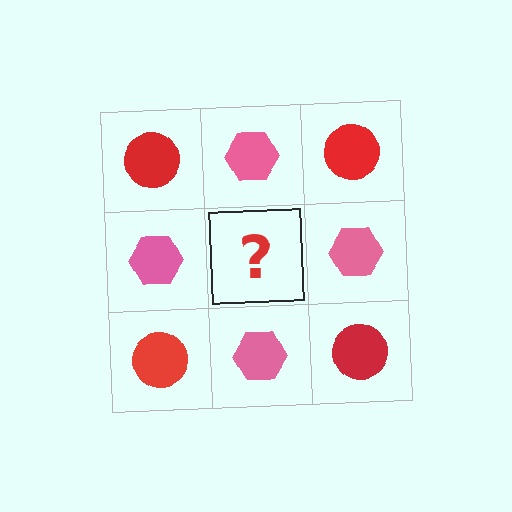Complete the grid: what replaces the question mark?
The question mark should be replaced with a red circle.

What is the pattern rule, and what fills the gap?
The rule is that it alternates red circle and pink hexagon in a checkerboard pattern. The gap should be filled with a red circle.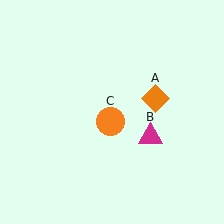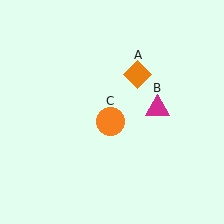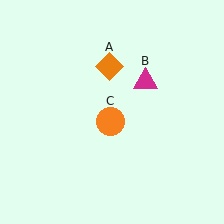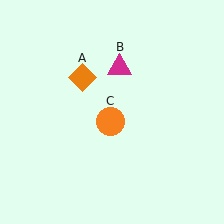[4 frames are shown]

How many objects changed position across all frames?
2 objects changed position: orange diamond (object A), magenta triangle (object B).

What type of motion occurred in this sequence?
The orange diamond (object A), magenta triangle (object B) rotated counterclockwise around the center of the scene.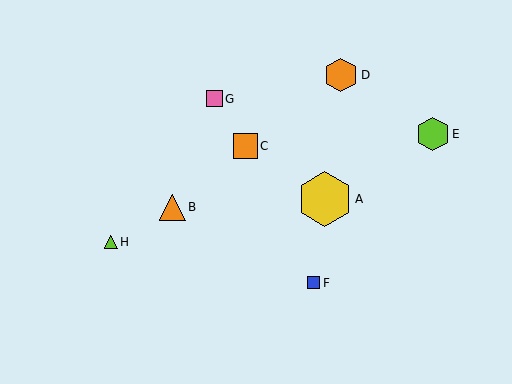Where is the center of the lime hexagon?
The center of the lime hexagon is at (433, 134).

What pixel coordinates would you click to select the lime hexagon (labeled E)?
Click at (433, 134) to select the lime hexagon E.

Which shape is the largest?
The yellow hexagon (labeled A) is the largest.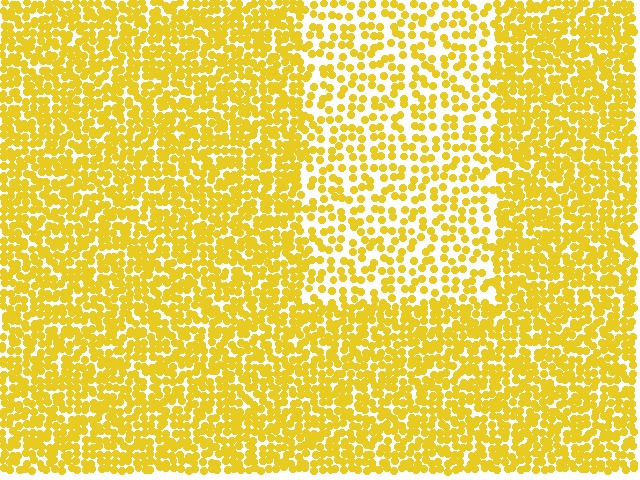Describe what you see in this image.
The image contains small yellow elements arranged at two different densities. A rectangle-shaped region is visible where the elements are less densely packed than the surrounding area.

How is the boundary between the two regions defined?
The boundary is defined by a change in element density (approximately 1.9x ratio). All elements are the same color, size, and shape.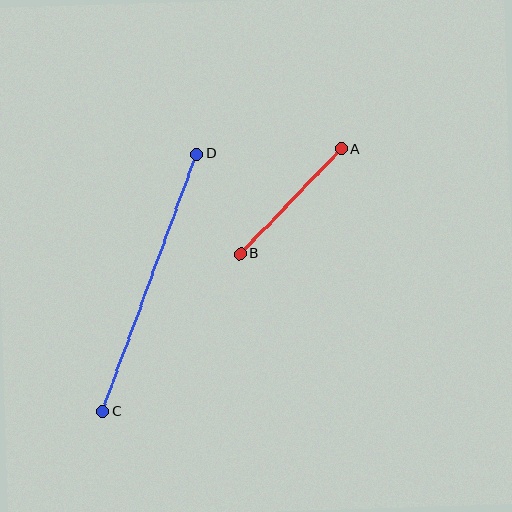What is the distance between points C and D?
The distance is approximately 274 pixels.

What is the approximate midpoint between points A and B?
The midpoint is at approximately (291, 201) pixels.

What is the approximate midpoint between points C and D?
The midpoint is at approximately (150, 283) pixels.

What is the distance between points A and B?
The distance is approximately 145 pixels.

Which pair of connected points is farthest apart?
Points C and D are farthest apart.